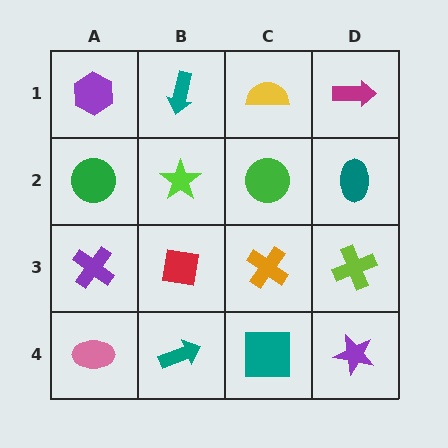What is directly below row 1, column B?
A lime star.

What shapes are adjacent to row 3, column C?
A green circle (row 2, column C), a teal square (row 4, column C), a red square (row 3, column B), a lime cross (row 3, column D).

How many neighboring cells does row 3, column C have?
4.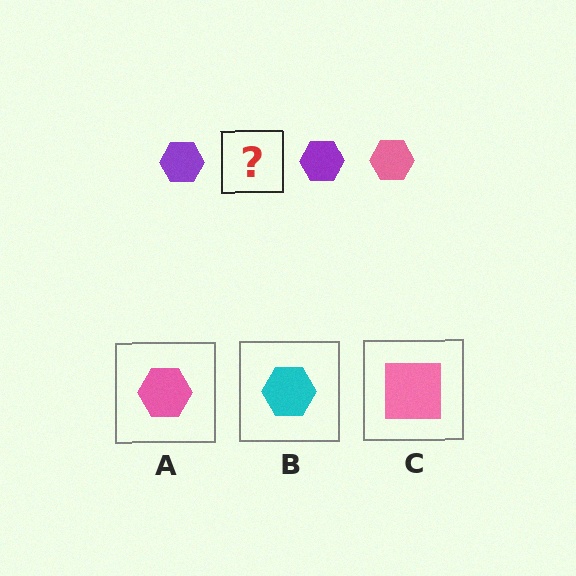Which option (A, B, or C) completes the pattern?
A.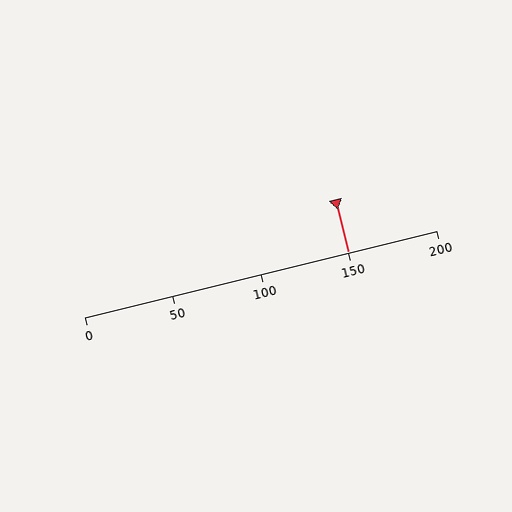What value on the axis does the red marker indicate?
The marker indicates approximately 150.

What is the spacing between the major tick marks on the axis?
The major ticks are spaced 50 apart.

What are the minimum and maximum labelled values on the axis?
The axis runs from 0 to 200.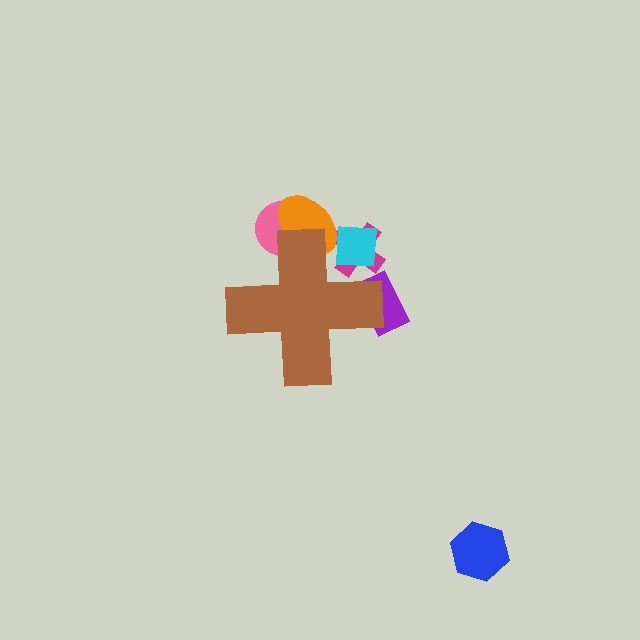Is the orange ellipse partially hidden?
Yes, the orange ellipse is partially hidden behind the brown cross.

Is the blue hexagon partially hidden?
No, the blue hexagon is fully visible.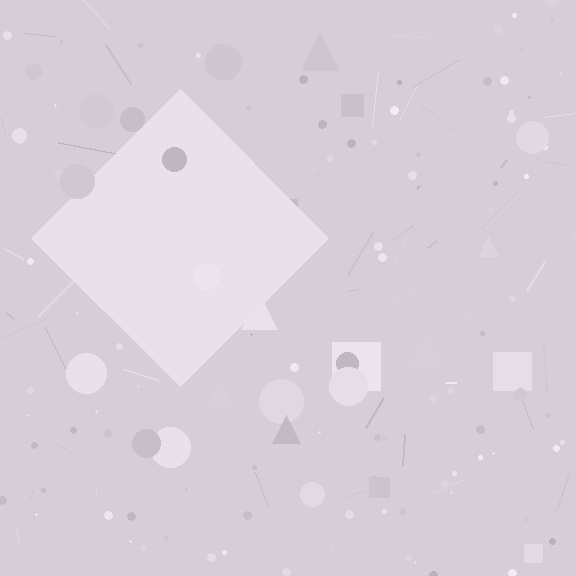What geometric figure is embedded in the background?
A diamond is embedded in the background.